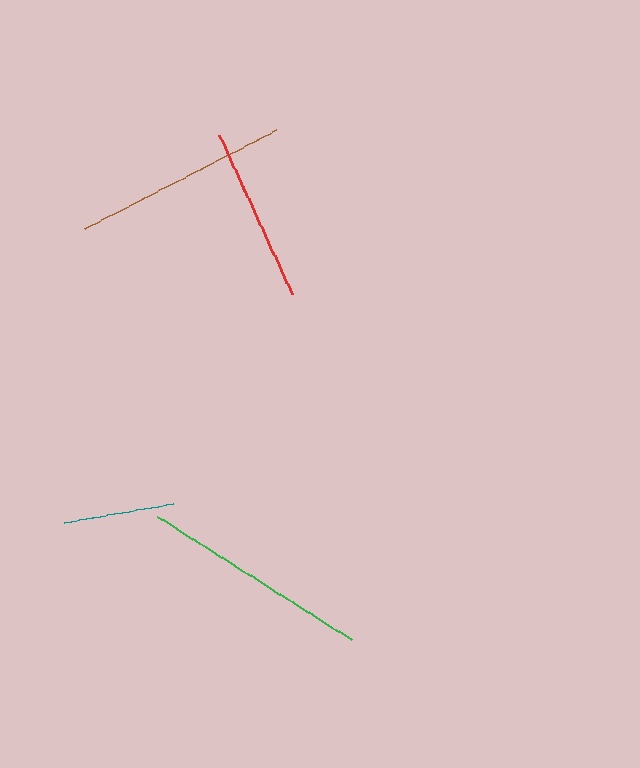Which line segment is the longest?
The green line is the longest at approximately 230 pixels.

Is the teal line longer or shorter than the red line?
The red line is longer than the teal line.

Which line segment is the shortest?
The teal line is the shortest at approximately 111 pixels.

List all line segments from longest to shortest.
From longest to shortest: green, brown, red, teal.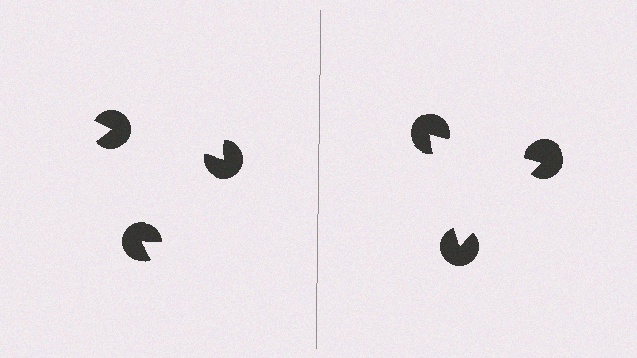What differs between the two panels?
The pac-man discs are positioned identically on both sides; only the wedge orientations differ. On the right they align to a triangle; on the left they are misaligned.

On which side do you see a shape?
An illusory triangle appears on the right side. On the left side the wedge cuts are rotated, so no coherent shape forms.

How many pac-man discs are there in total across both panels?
6 — 3 on each side.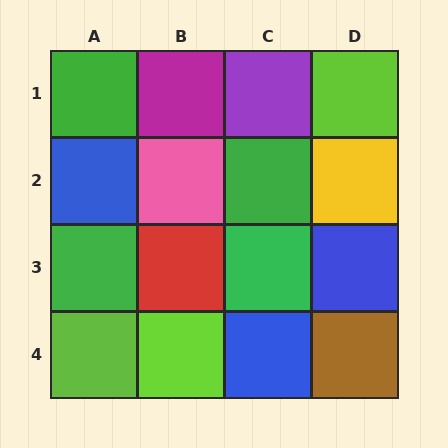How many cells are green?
4 cells are green.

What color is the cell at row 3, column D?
Blue.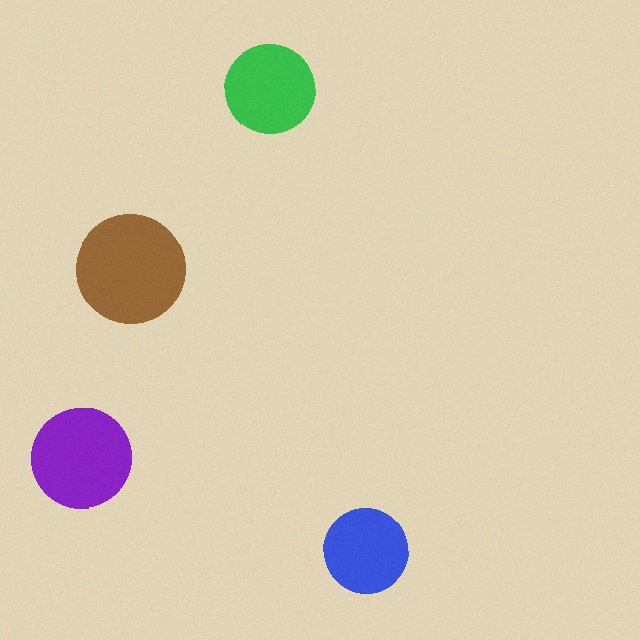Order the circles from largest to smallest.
the brown one, the purple one, the green one, the blue one.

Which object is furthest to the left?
The purple circle is leftmost.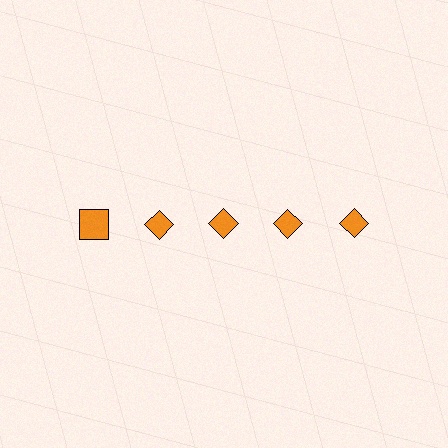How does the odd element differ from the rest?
It has a different shape: square instead of diamond.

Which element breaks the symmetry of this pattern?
The orange square in the top row, leftmost column breaks the symmetry. All other shapes are orange diamonds.